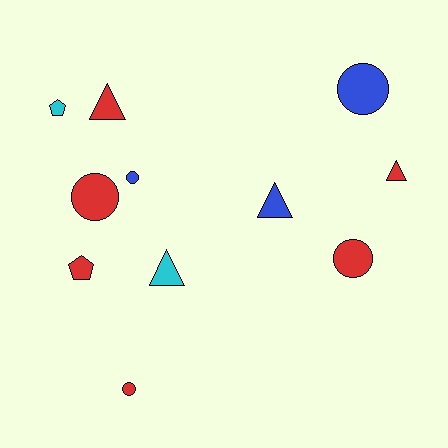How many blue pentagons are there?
There are no blue pentagons.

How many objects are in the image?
There are 11 objects.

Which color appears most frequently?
Red, with 6 objects.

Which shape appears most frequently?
Circle, with 5 objects.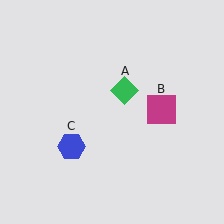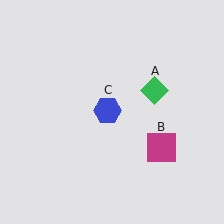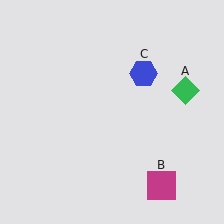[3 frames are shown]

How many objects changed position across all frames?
3 objects changed position: green diamond (object A), magenta square (object B), blue hexagon (object C).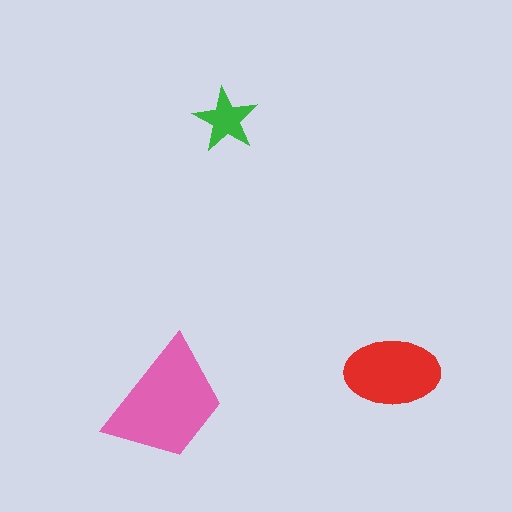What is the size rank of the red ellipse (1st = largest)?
2nd.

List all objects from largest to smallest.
The pink trapezoid, the red ellipse, the green star.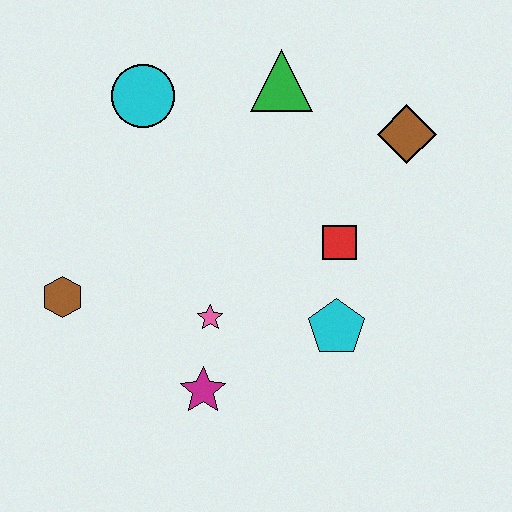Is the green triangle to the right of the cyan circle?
Yes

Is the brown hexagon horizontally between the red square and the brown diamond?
No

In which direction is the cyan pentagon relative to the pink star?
The cyan pentagon is to the right of the pink star.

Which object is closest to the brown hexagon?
The pink star is closest to the brown hexagon.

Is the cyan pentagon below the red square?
Yes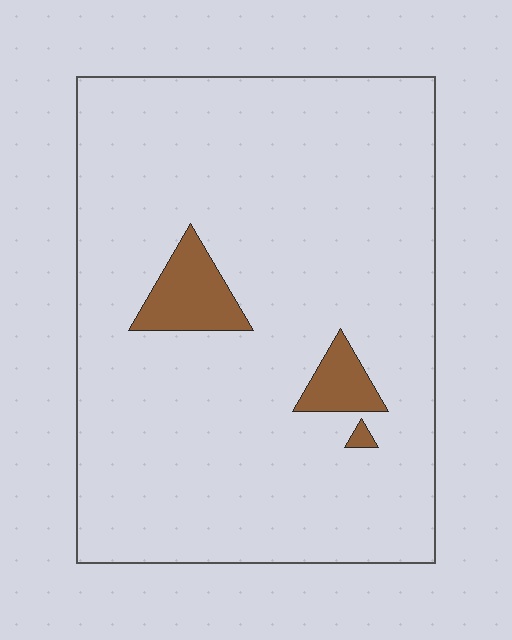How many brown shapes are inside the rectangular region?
3.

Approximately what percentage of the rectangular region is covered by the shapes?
Approximately 5%.